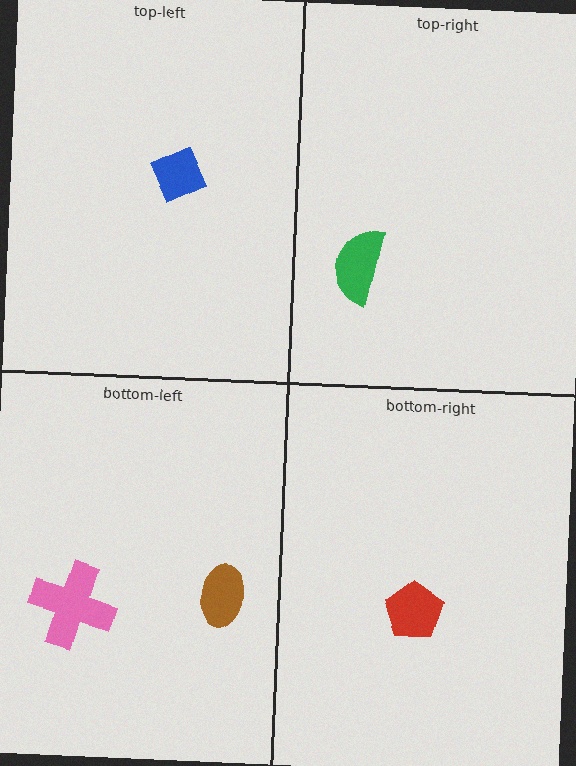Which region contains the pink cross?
The bottom-left region.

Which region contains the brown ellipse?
The bottom-left region.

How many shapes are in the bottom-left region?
2.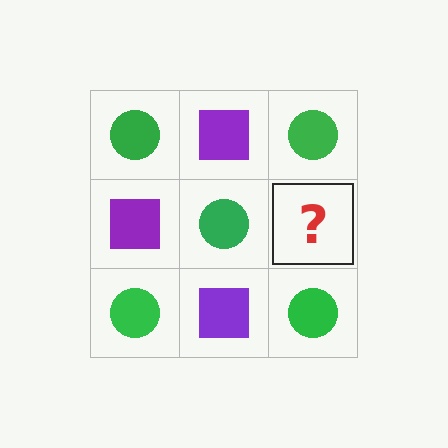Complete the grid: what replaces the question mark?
The question mark should be replaced with a purple square.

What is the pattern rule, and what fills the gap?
The rule is that it alternates green circle and purple square in a checkerboard pattern. The gap should be filled with a purple square.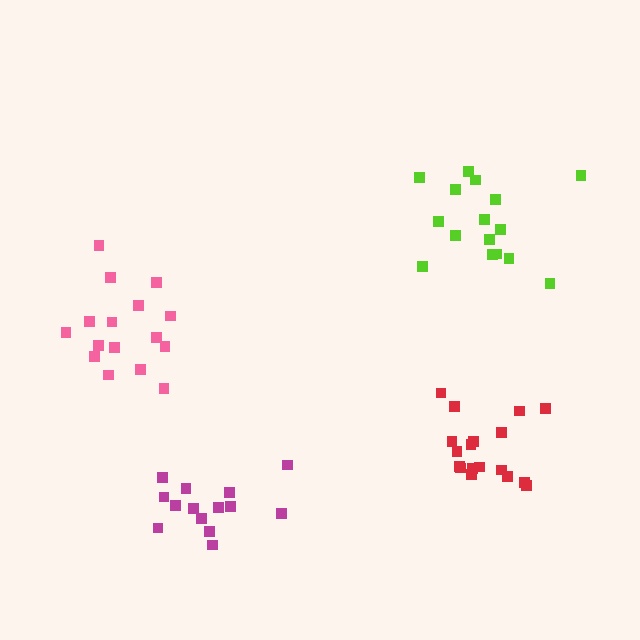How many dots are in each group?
Group 1: 16 dots, Group 2: 14 dots, Group 3: 16 dots, Group 4: 18 dots (64 total).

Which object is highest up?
The lime cluster is topmost.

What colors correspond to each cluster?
The clusters are colored: pink, magenta, lime, red.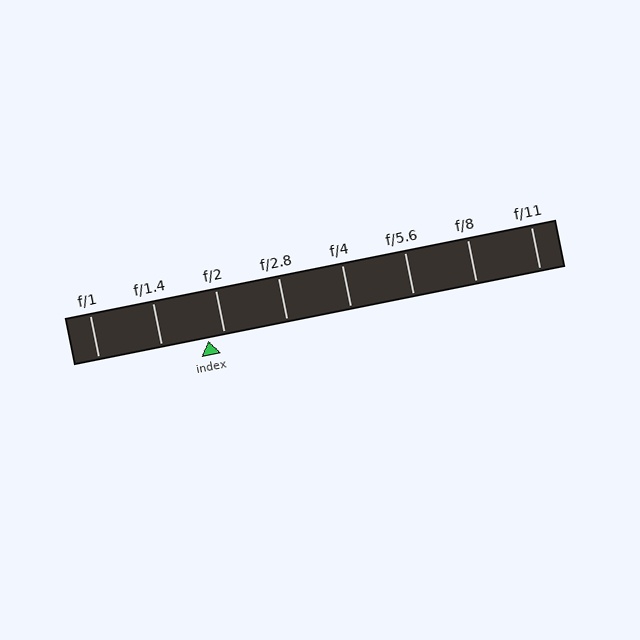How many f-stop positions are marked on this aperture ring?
There are 8 f-stop positions marked.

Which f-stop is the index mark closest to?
The index mark is closest to f/2.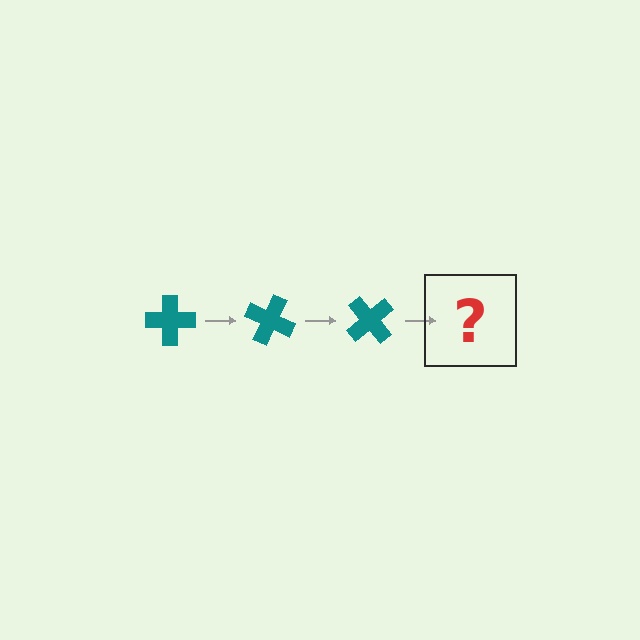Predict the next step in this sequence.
The next step is a teal cross rotated 75 degrees.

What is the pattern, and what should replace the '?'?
The pattern is that the cross rotates 25 degrees each step. The '?' should be a teal cross rotated 75 degrees.